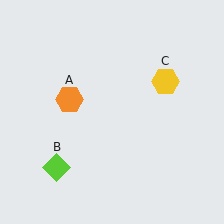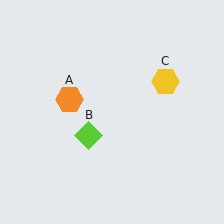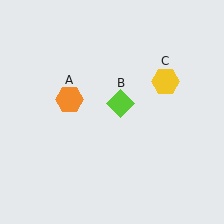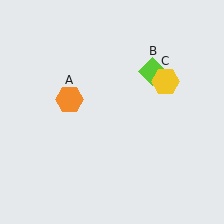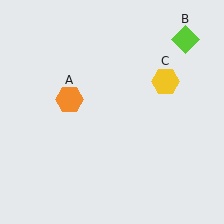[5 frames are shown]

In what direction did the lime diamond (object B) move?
The lime diamond (object B) moved up and to the right.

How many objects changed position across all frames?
1 object changed position: lime diamond (object B).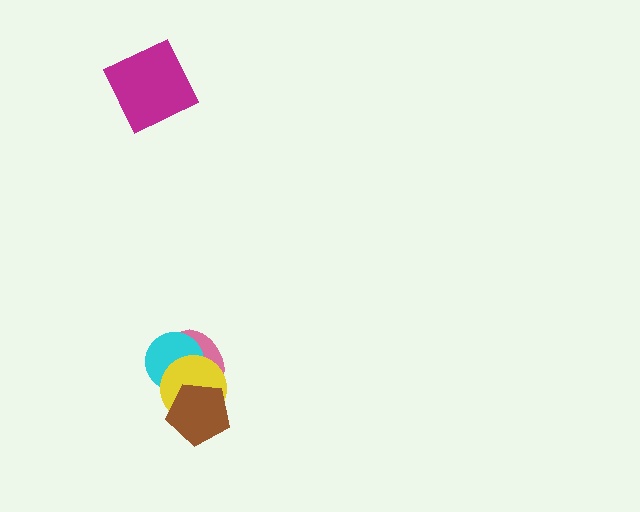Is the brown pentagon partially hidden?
No, no other shape covers it.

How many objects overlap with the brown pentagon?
2 objects overlap with the brown pentagon.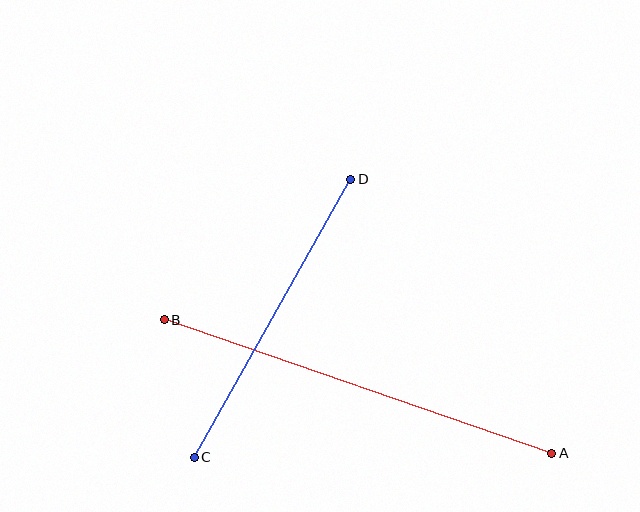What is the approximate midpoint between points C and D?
The midpoint is at approximately (272, 318) pixels.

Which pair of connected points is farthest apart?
Points A and B are farthest apart.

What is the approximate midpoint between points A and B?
The midpoint is at approximately (358, 386) pixels.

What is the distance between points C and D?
The distance is approximately 319 pixels.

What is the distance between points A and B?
The distance is approximately 410 pixels.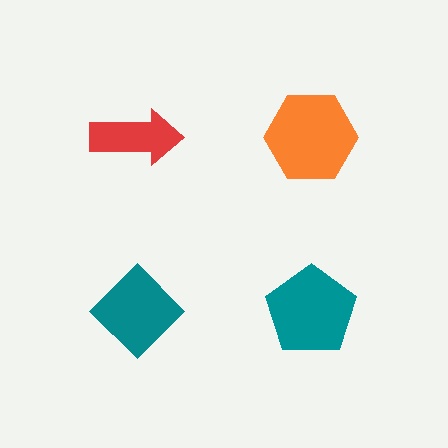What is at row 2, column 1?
A teal diamond.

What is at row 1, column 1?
A red arrow.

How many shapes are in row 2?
2 shapes.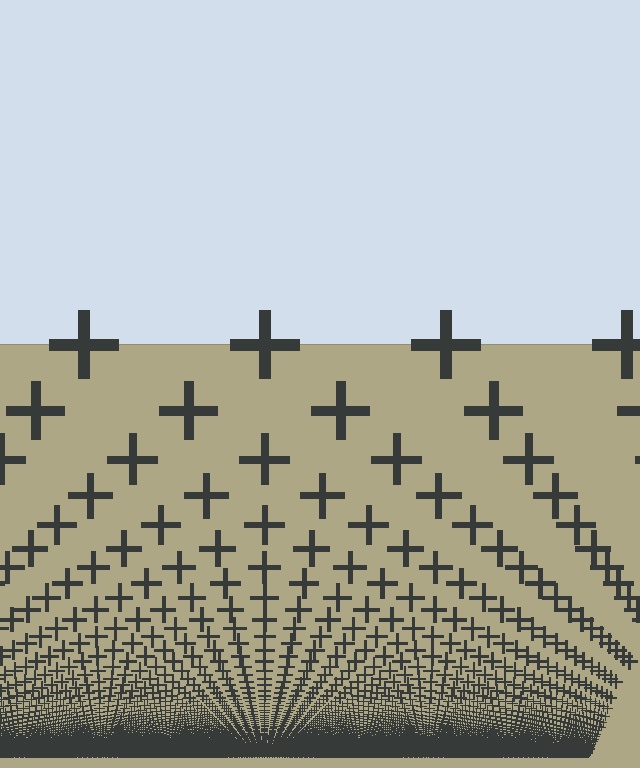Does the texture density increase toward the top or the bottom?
Density increases toward the bottom.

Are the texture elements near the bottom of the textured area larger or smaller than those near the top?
Smaller. The gradient is inverted — elements near the bottom are smaller and denser.